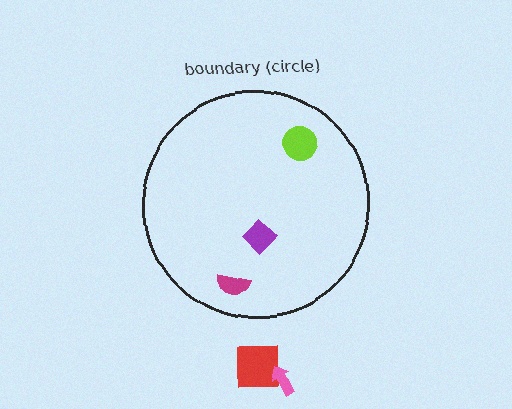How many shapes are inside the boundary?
3 inside, 2 outside.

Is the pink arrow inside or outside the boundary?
Outside.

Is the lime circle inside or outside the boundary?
Inside.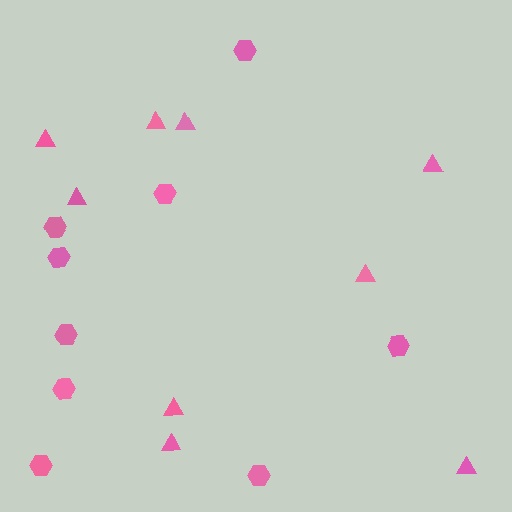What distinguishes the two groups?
There are 2 groups: one group of hexagons (9) and one group of triangles (9).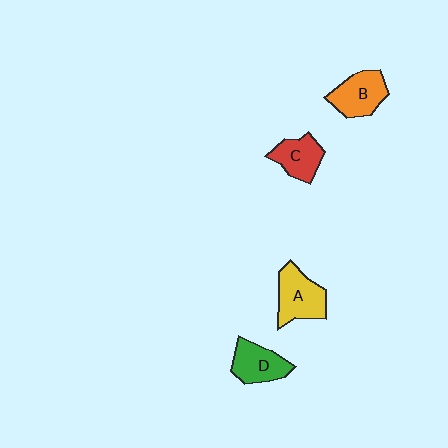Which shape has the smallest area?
Shape C (red).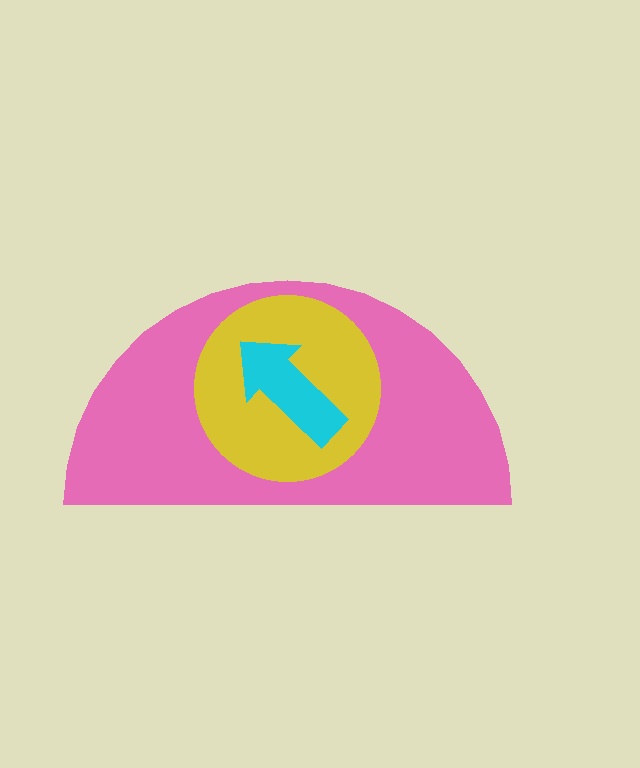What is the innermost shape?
The cyan arrow.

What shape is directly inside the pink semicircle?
The yellow circle.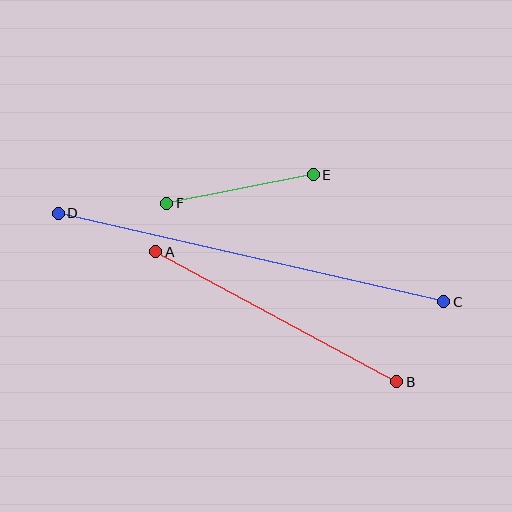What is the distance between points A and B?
The distance is approximately 274 pixels.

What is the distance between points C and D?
The distance is approximately 396 pixels.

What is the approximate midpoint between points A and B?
The midpoint is at approximately (276, 317) pixels.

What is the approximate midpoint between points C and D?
The midpoint is at approximately (251, 258) pixels.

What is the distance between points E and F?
The distance is approximately 149 pixels.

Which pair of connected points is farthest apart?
Points C and D are farthest apart.